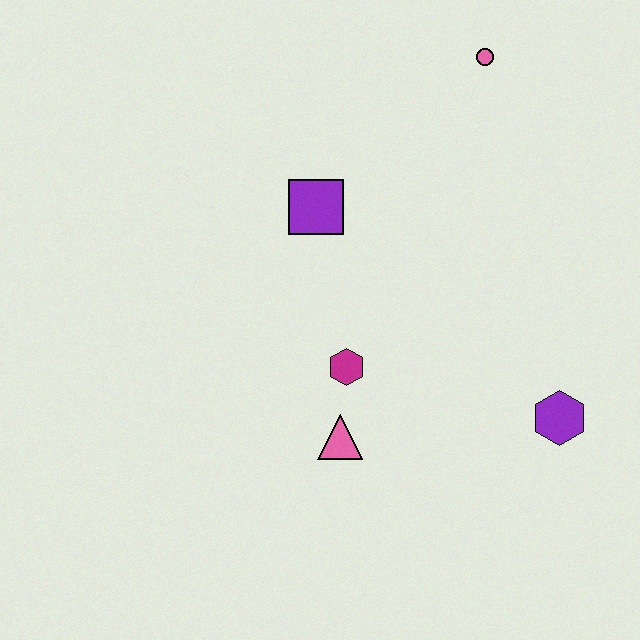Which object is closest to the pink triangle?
The magenta hexagon is closest to the pink triangle.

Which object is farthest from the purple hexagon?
The pink circle is farthest from the purple hexagon.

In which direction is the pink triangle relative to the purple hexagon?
The pink triangle is to the left of the purple hexagon.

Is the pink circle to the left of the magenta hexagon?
No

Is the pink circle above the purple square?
Yes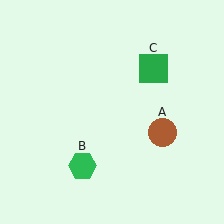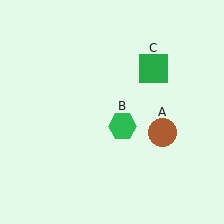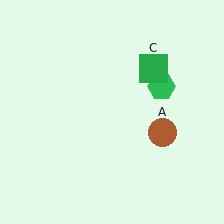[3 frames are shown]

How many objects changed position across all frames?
1 object changed position: green hexagon (object B).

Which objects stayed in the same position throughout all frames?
Brown circle (object A) and green square (object C) remained stationary.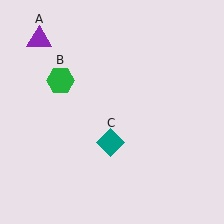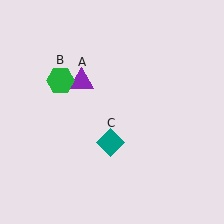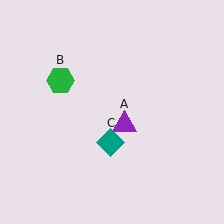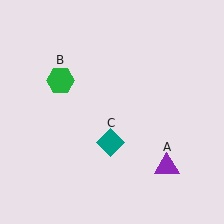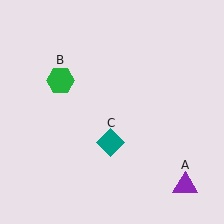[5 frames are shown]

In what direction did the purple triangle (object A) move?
The purple triangle (object A) moved down and to the right.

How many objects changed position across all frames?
1 object changed position: purple triangle (object A).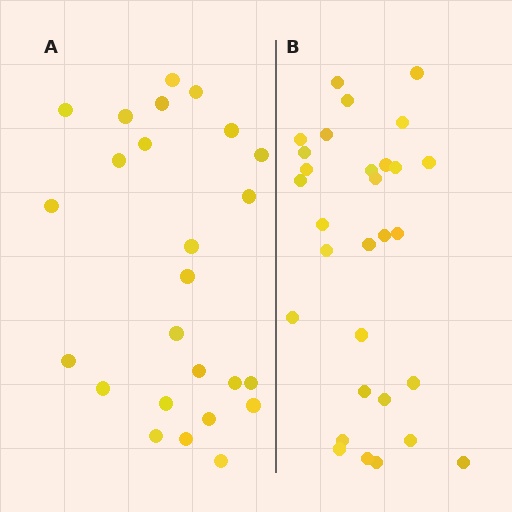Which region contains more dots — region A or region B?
Region B (the right region) has more dots.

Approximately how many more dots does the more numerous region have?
Region B has about 5 more dots than region A.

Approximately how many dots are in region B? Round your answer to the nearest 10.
About 30 dots.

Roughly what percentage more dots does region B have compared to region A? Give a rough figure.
About 20% more.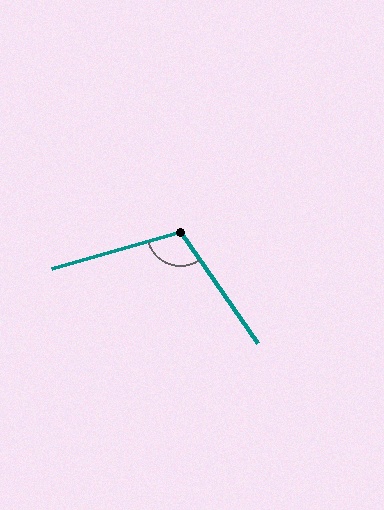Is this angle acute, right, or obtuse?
It is obtuse.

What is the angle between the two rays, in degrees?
Approximately 109 degrees.